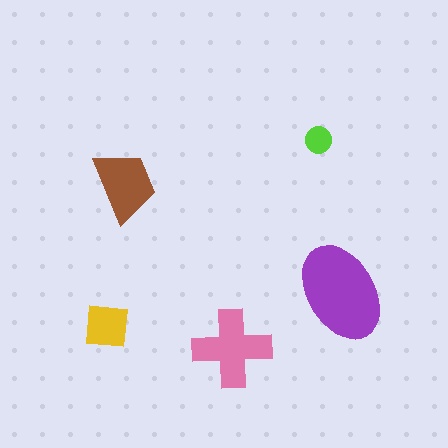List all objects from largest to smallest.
The purple ellipse, the pink cross, the brown trapezoid, the yellow square, the lime circle.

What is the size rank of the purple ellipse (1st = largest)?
1st.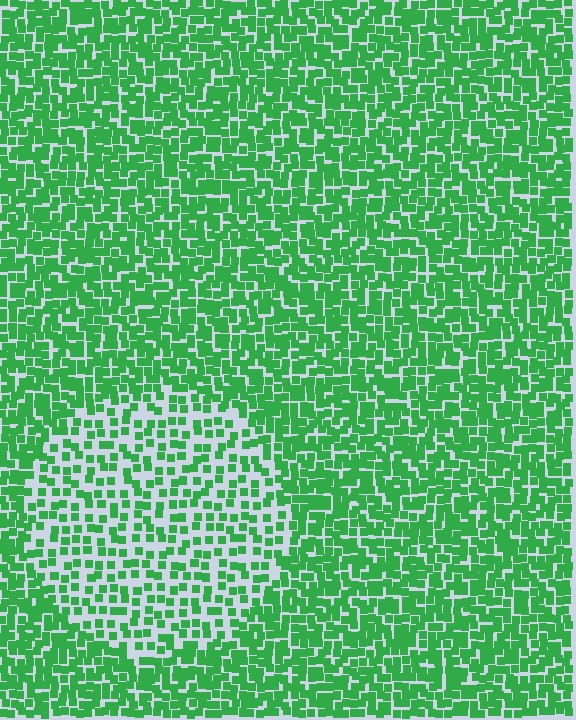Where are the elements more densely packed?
The elements are more densely packed outside the circle boundary.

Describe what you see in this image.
The image contains small green elements arranged at two different densities. A circle-shaped region is visible where the elements are less densely packed than the surrounding area.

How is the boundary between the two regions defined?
The boundary is defined by a change in element density (approximately 1.9x ratio). All elements are the same color, size, and shape.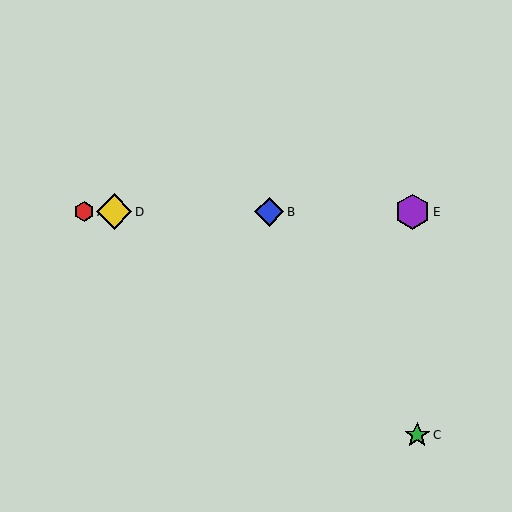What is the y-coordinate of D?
Object D is at y≈212.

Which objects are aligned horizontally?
Objects A, B, D, E are aligned horizontally.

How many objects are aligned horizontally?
4 objects (A, B, D, E) are aligned horizontally.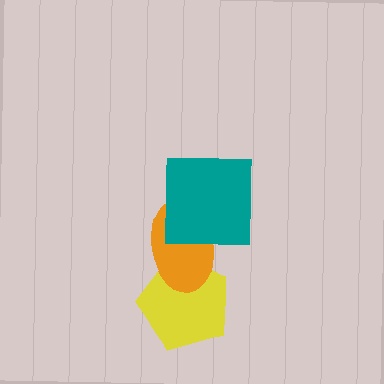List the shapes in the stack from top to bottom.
From top to bottom: the teal square, the orange ellipse, the yellow pentagon.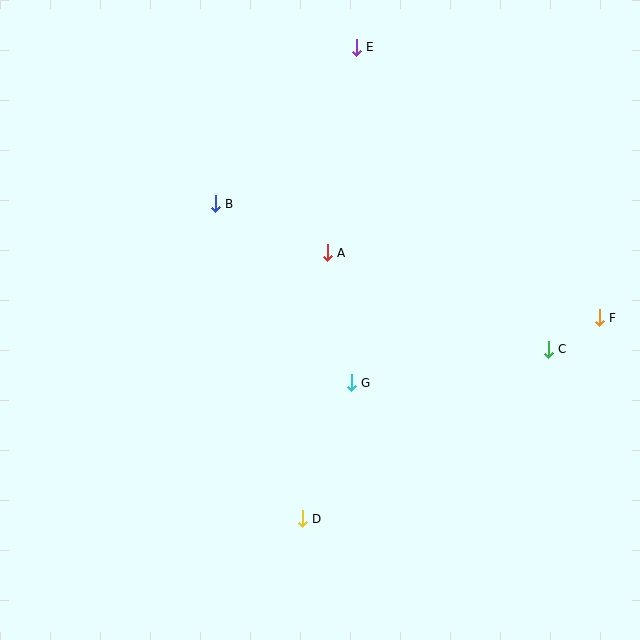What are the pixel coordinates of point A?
Point A is at (327, 253).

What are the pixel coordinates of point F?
Point F is at (599, 318).